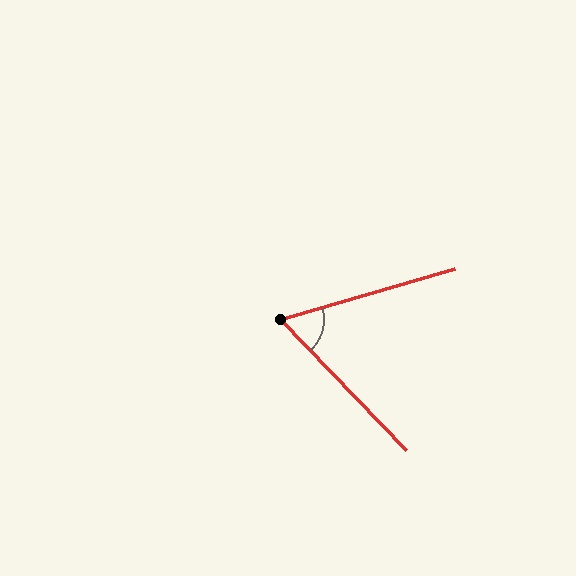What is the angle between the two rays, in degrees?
Approximately 62 degrees.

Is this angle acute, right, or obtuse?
It is acute.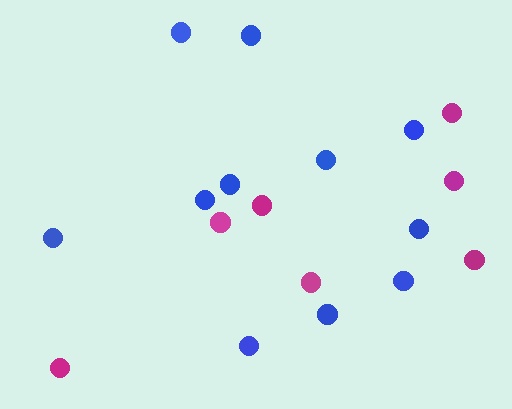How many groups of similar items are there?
There are 2 groups: one group of blue circles (11) and one group of magenta circles (7).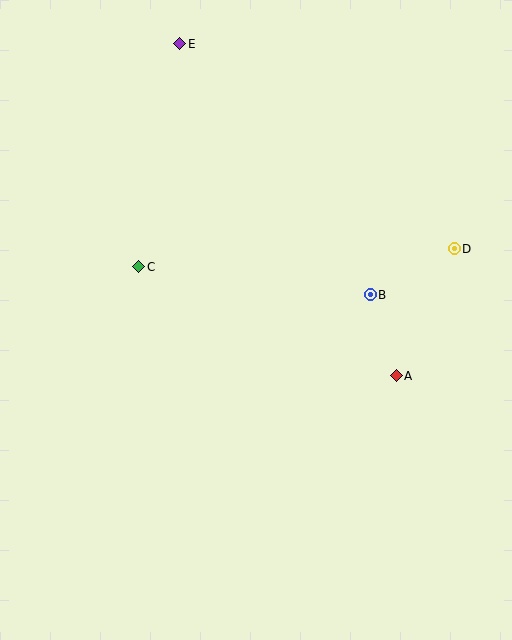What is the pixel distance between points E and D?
The distance between E and D is 343 pixels.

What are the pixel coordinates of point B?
Point B is at (370, 295).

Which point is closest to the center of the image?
Point B at (370, 295) is closest to the center.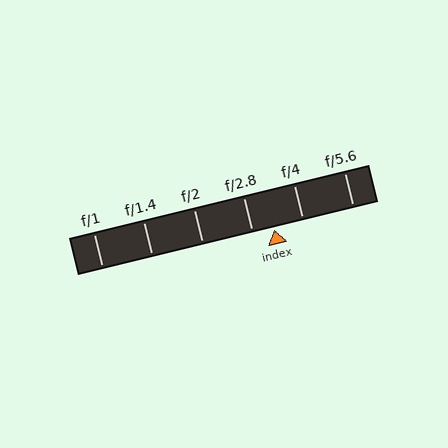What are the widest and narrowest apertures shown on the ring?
The widest aperture shown is f/1 and the narrowest is f/5.6.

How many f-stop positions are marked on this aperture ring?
There are 6 f-stop positions marked.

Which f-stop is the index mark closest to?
The index mark is closest to f/2.8.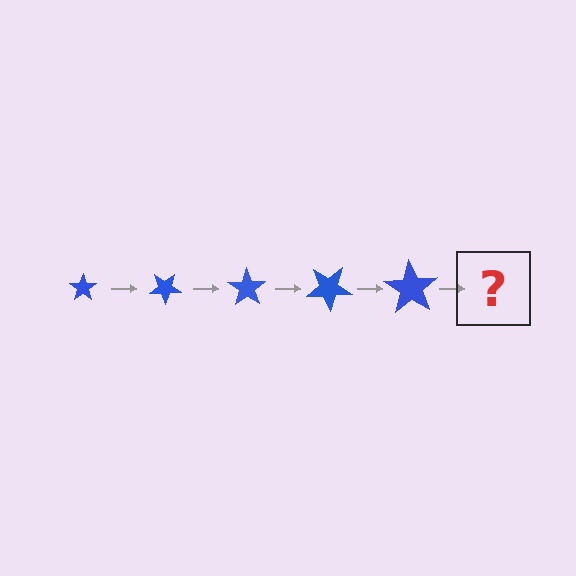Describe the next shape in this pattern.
It should be a star, larger than the previous one and rotated 175 degrees from the start.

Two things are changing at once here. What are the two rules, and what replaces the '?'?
The two rules are that the star grows larger each step and it rotates 35 degrees each step. The '?' should be a star, larger than the previous one and rotated 175 degrees from the start.